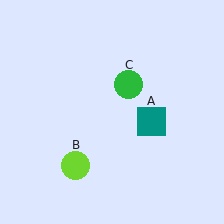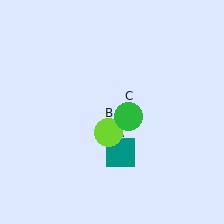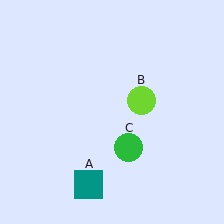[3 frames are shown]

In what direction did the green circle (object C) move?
The green circle (object C) moved down.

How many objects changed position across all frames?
3 objects changed position: teal square (object A), lime circle (object B), green circle (object C).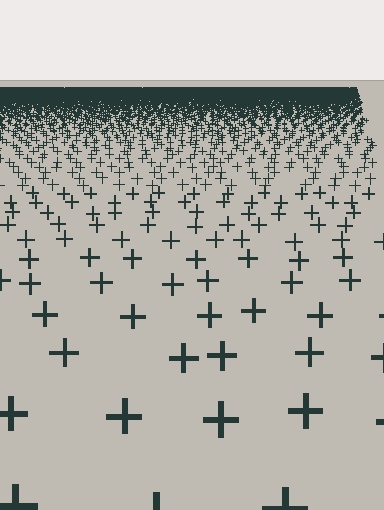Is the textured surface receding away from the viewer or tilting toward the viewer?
The surface is receding away from the viewer. Texture elements get smaller and denser toward the top.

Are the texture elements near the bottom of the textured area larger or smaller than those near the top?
Larger. Near the bottom, elements are closer to the viewer and appear at a bigger on-screen size.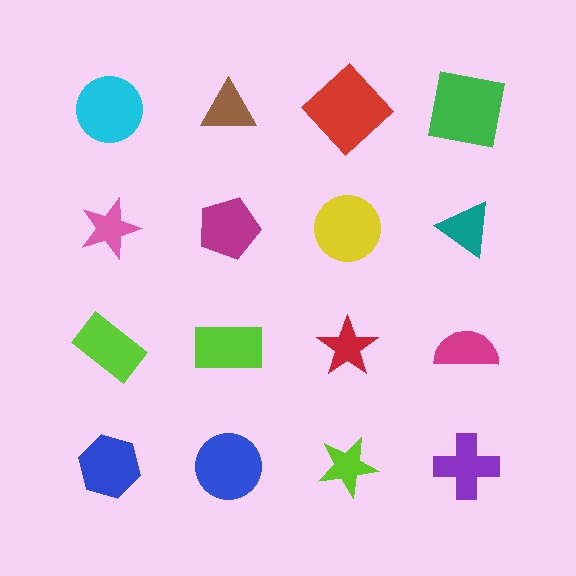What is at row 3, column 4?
A magenta semicircle.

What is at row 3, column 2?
A lime rectangle.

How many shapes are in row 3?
4 shapes.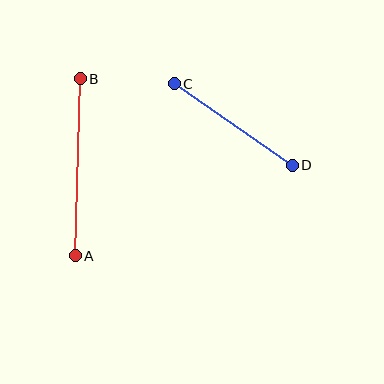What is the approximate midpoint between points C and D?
The midpoint is at approximately (233, 125) pixels.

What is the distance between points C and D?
The distance is approximately 144 pixels.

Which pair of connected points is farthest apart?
Points A and B are farthest apart.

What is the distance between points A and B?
The distance is approximately 177 pixels.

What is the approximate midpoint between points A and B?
The midpoint is at approximately (78, 167) pixels.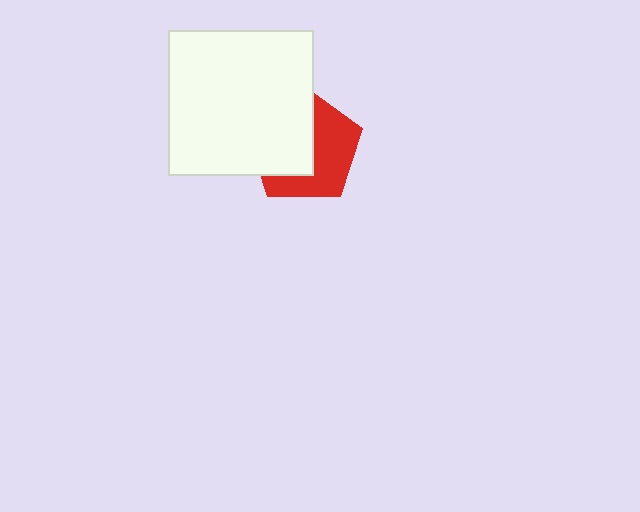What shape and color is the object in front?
The object in front is a white square.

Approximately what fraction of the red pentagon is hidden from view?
Roughly 49% of the red pentagon is hidden behind the white square.